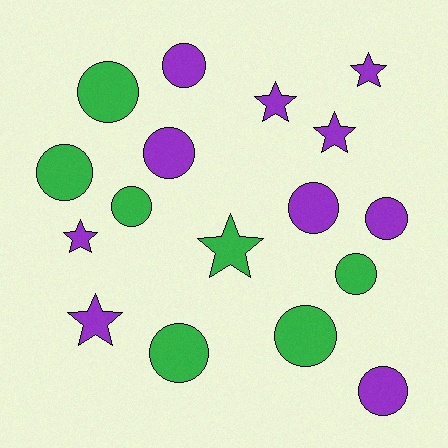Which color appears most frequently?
Purple, with 10 objects.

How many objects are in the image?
There are 17 objects.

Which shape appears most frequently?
Circle, with 11 objects.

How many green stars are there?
There is 1 green star.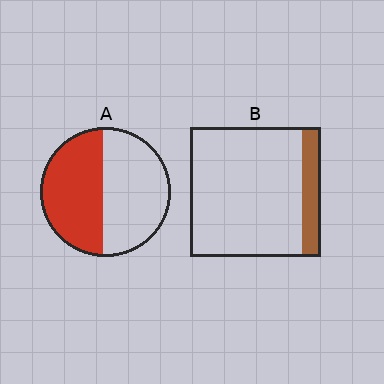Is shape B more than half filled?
No.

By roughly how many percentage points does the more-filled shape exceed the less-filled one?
By roughly 35 percentage points (A over B).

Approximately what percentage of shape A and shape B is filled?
A is approximately 50% and B is approximately 15%.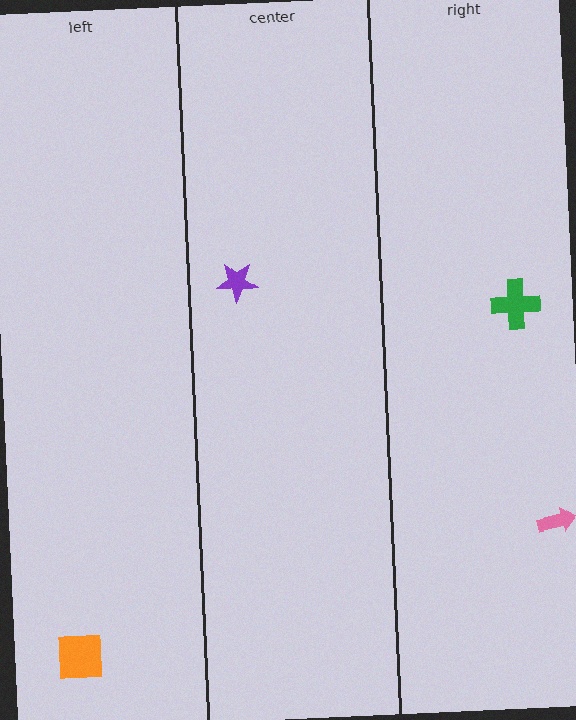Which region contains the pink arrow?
The right region.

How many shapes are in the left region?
1.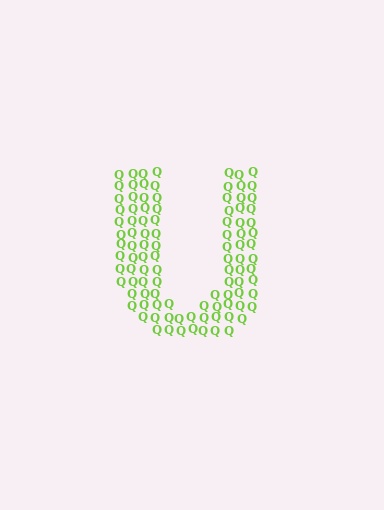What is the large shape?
The large shape is the letter U.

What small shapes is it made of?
It is made of small letter Q's.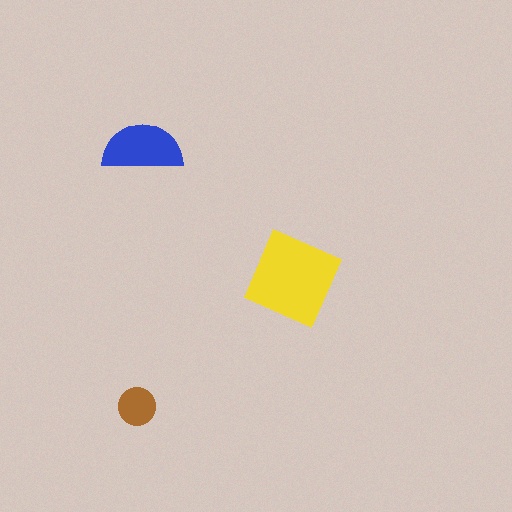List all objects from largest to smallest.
The yellow square, the blue semicircle, the brown circle.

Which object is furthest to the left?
The brown circle is leftmost.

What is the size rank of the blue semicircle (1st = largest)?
2nd.